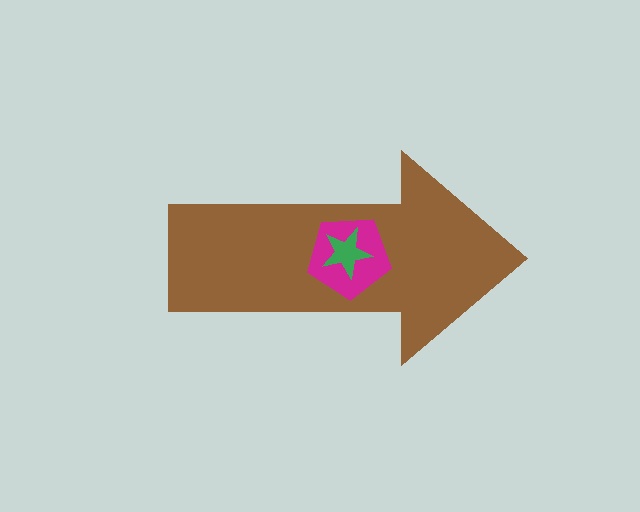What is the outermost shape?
The brown arrow.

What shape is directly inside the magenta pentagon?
The green star.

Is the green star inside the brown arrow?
Yes.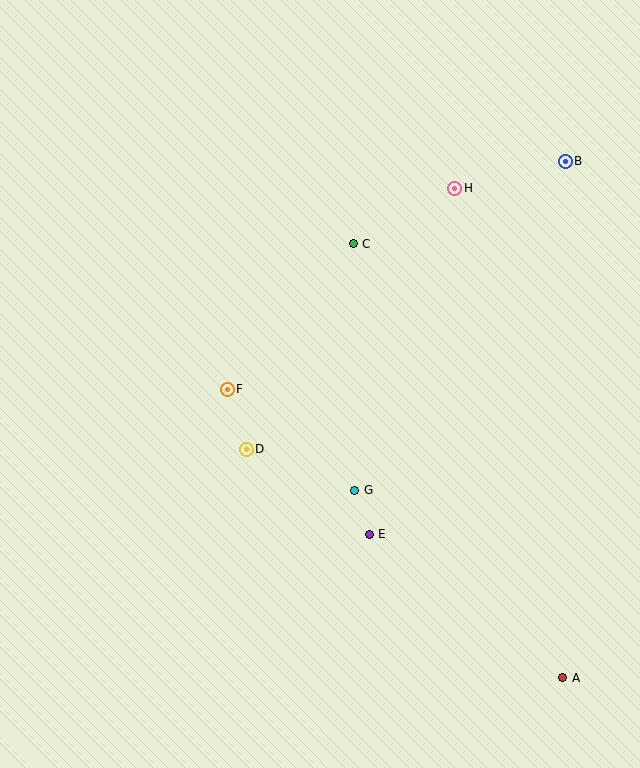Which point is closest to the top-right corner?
Point B is closest to the top-right corner.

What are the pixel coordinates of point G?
Point G is at (355, 490).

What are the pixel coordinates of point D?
Point D is at (246, 449).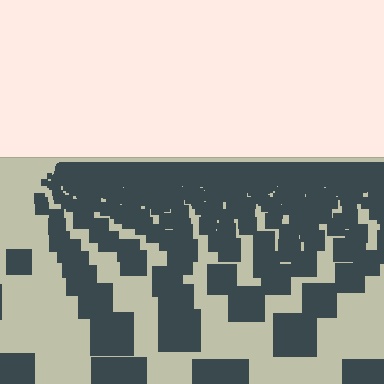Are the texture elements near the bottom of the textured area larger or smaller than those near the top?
Larger. Near the bottom, elements are closer to the viewer and appear at a bigger on-screen size.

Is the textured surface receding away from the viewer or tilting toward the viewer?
The surface is receding away from the viewer. Texture elements get smaller and denser toward the top.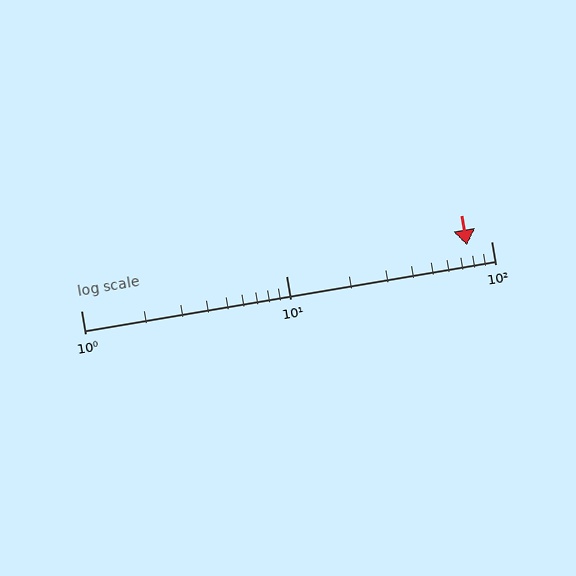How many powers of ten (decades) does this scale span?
The scale spans 2 decades, from 1 to 100.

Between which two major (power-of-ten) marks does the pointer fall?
The pointer is between 10 and 100.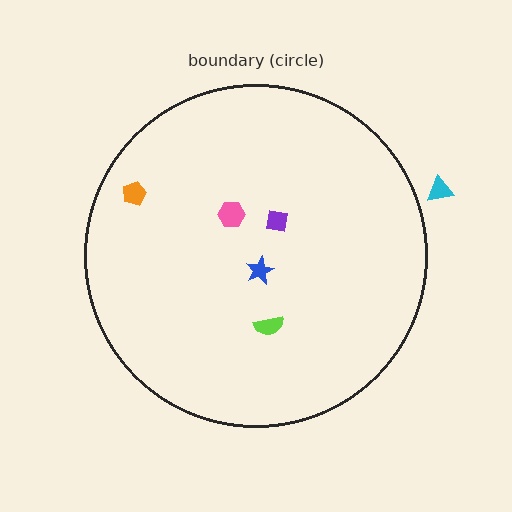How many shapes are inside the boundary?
5 inside, 1 outside.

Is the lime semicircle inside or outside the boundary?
Inside.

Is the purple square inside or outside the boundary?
Inside.